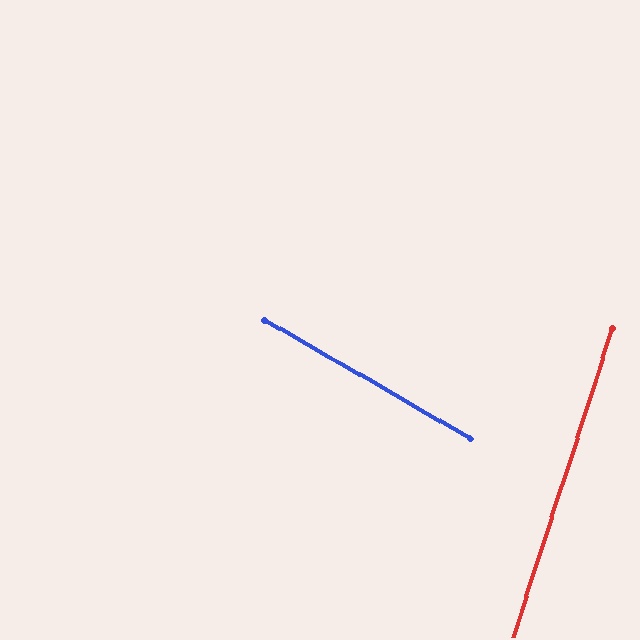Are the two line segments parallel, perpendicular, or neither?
Neither parallel nor perpendicular — they differ by about 78°.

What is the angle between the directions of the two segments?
Approximately 78 degrees.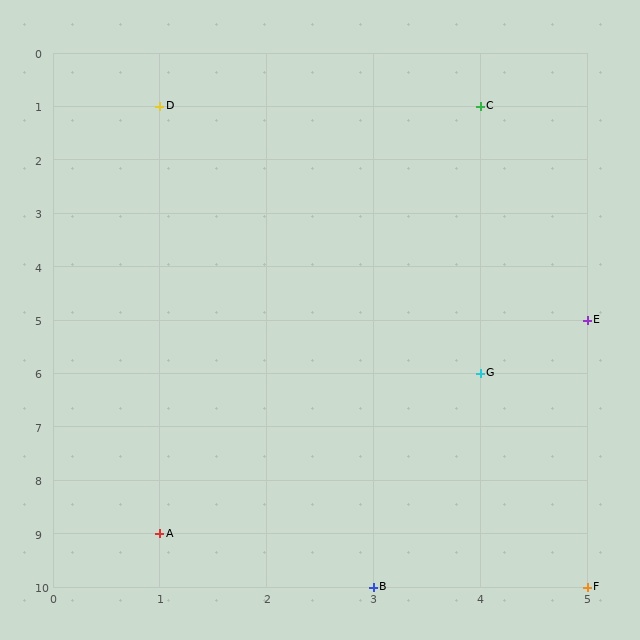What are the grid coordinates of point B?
Point B is at grid coordinates (3, 10).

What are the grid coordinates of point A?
Point A is at grid coordinates (1, 9).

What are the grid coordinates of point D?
Point D is at grid coordinates (1, 1).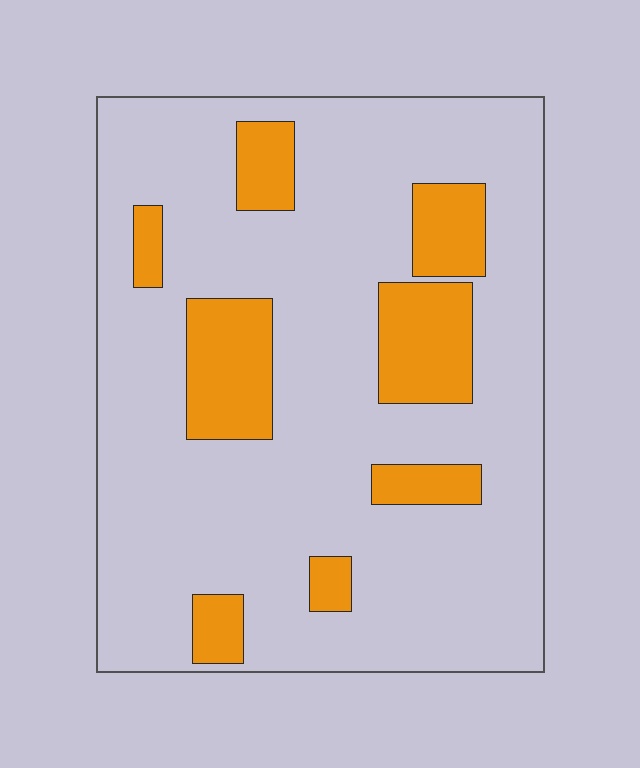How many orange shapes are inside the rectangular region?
8.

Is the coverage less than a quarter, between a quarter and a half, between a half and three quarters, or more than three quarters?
Less than a quarter.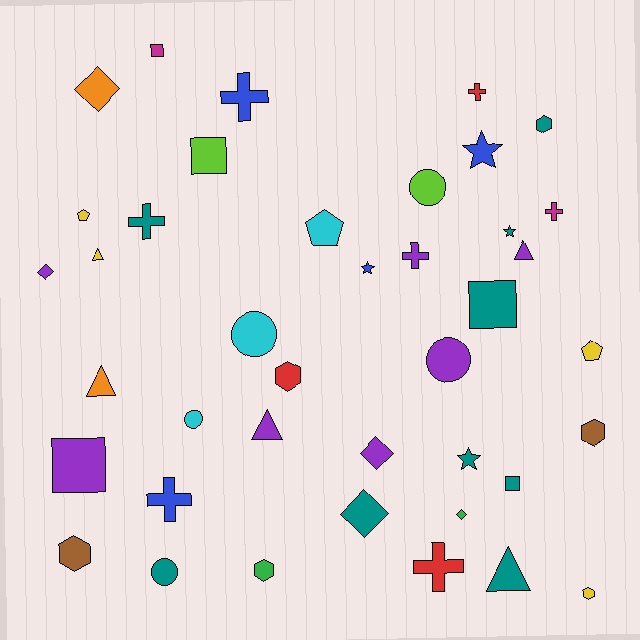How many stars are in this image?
There are 4 stars.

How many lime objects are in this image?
There are 2 lime objects.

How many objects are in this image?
There are 40 objects.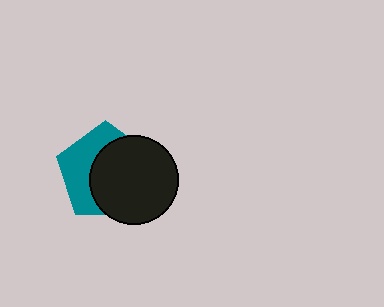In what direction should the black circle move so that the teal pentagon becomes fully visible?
The black circle should move toward the lower-right. That is the shortest direction to clear the overlap and leave the teal pentagon fully visible.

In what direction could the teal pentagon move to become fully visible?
The teal pentagon could move toward the upper-left. That would shift it out from behind the black circle entirely.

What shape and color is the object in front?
The object in front is a black circle.